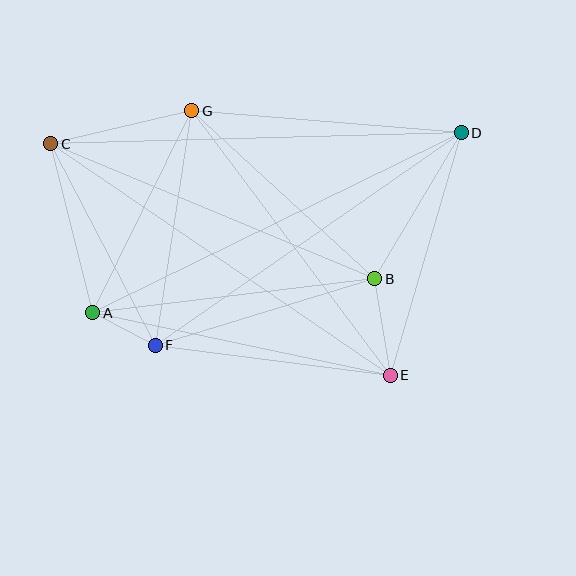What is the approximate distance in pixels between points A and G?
The distance between A and G is approximately 225 pixels.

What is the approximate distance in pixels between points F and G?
The distance between F and G is approximately 237 pixels.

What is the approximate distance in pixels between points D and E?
The distance between D and E is approximately 253 pixels.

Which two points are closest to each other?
Points A and F are closest to each other.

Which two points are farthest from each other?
Points C and E are farthest from each other.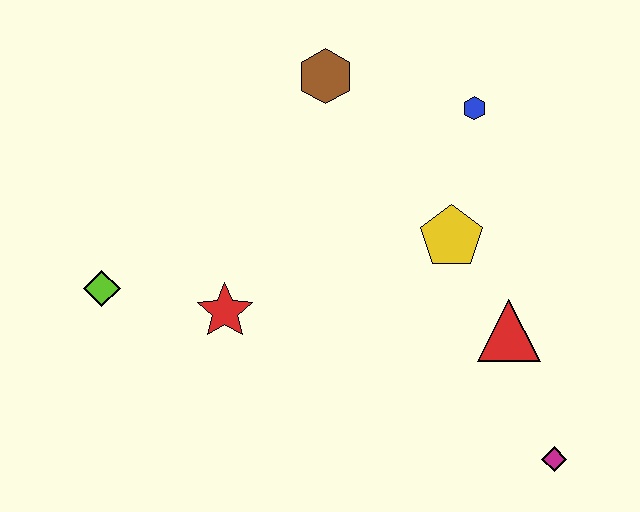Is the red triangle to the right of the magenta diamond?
No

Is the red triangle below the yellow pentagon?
Yes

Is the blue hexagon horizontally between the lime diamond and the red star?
No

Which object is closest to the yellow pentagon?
The red triangle is closest to the yellow pentagon.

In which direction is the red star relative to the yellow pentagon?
The red star is to the left of the yellow pentagon.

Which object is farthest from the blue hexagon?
The lime diamond is farthest from the blue hexagon.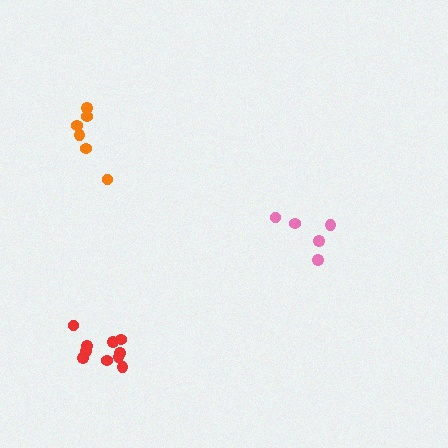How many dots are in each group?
Group 1: 10 dots, Group 2: 5 dots, Group 3: 6 dots (21 total).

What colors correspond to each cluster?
The clusters are colored: red, pink, orange.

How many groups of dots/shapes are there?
There are 3 groups.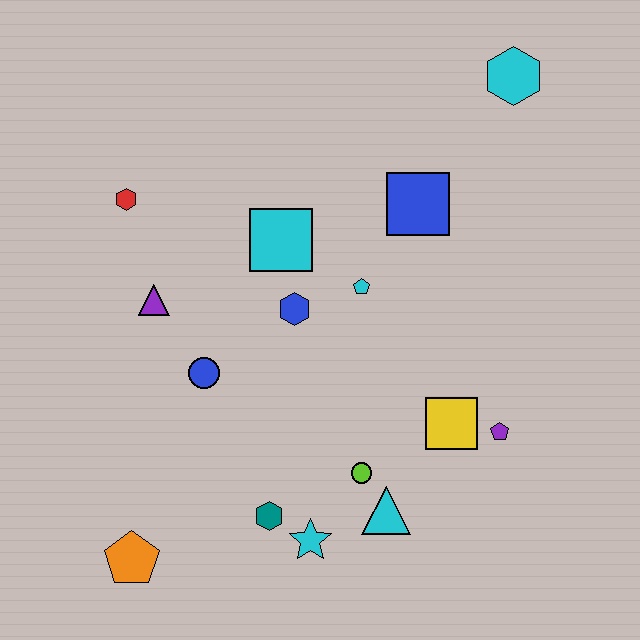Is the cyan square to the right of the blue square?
No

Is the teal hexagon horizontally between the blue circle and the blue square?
Yes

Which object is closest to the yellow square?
The purple pentagon is closest to the yellow square.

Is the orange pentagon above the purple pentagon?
No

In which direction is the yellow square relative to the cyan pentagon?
The yellow square is below the cyan pentagon.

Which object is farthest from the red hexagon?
The purple pentagon is farthest from the red hexagon.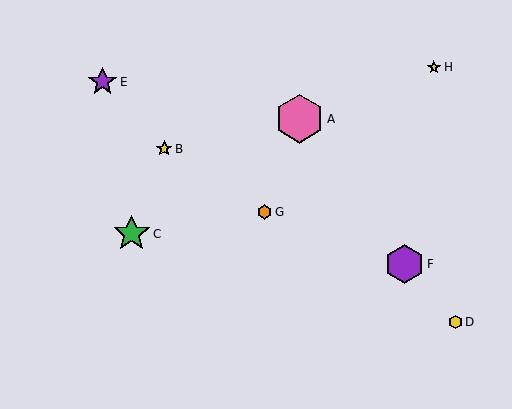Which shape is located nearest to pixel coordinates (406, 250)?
The purple hexagon (labeled F) at (405, 264) is nearest to that location.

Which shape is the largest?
The pink hexagon (labeled A) is the largest.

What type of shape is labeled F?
Shape F is a purple hexagon.